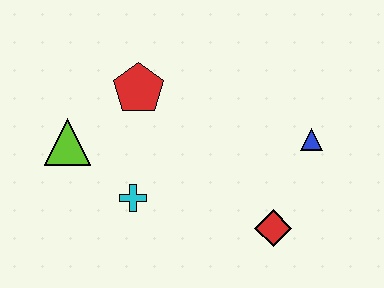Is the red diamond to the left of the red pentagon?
No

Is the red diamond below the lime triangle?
Yes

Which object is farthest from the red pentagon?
The red diamond is farthest from the red pentagon.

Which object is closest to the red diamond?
The blue triangle is closest to the red diamond.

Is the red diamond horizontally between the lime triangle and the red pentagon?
No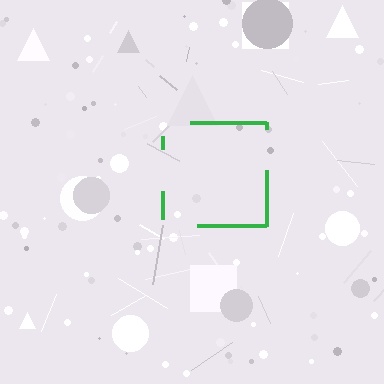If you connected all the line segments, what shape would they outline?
They would outline a square.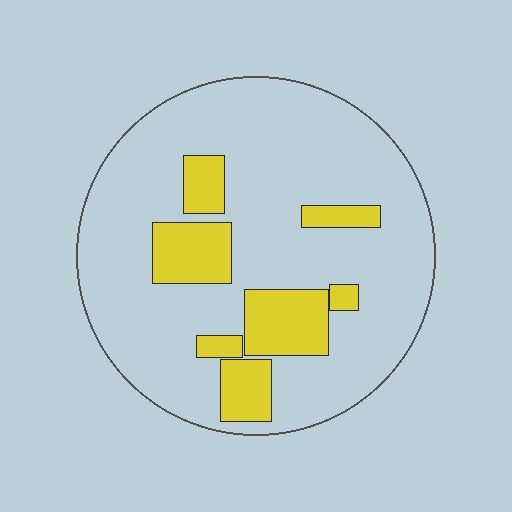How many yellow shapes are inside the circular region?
7.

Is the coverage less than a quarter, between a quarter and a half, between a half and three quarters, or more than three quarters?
Less than a quarter.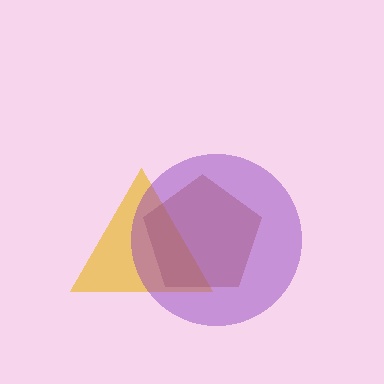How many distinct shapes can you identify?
There are 3 distinct shapes: a yellow triangle, a brown pentagon, a purple circle.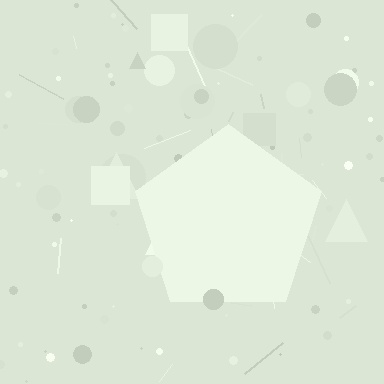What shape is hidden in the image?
A pentagon is hidden in the image.